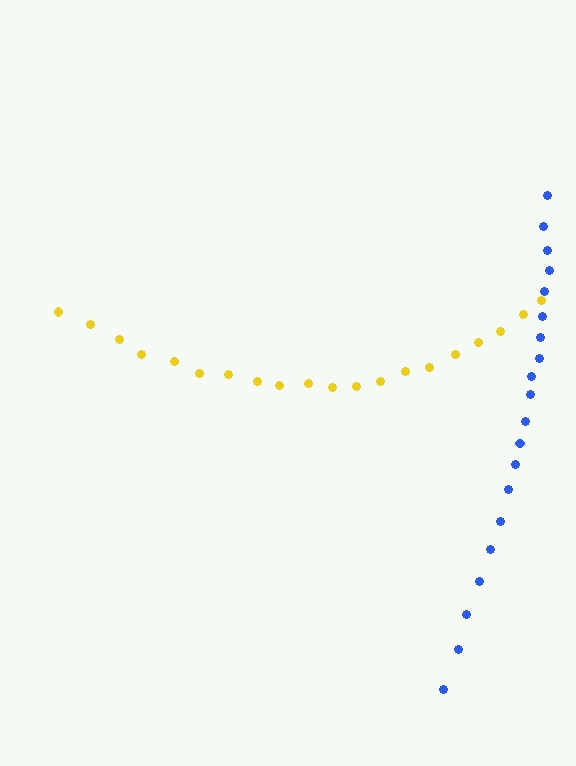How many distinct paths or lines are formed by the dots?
There are 2 distinct paths.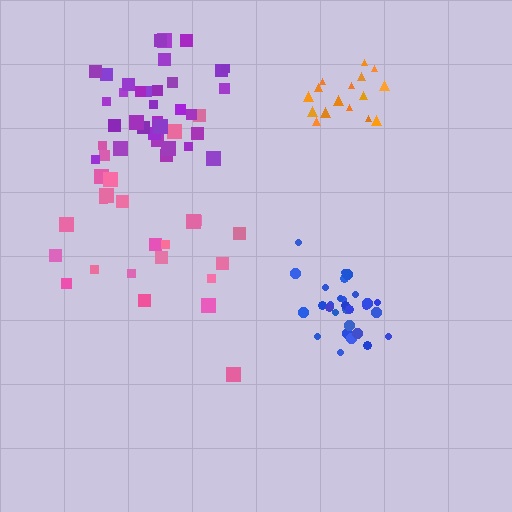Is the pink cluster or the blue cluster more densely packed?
Blue.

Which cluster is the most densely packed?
Blue.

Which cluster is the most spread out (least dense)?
Pink.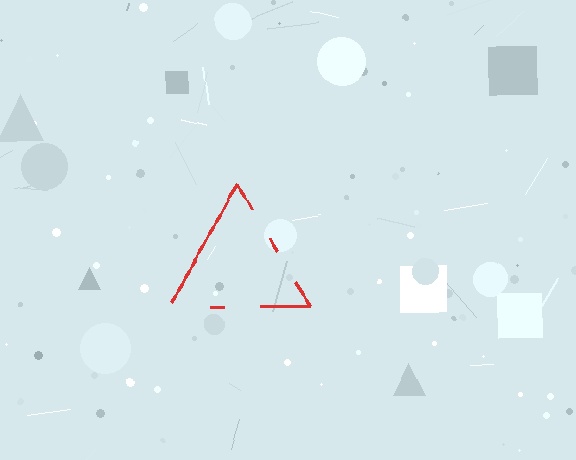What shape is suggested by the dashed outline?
The dashed outline suggests a triangle.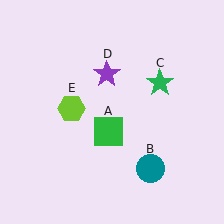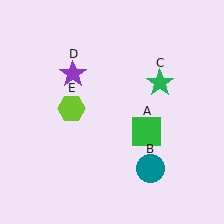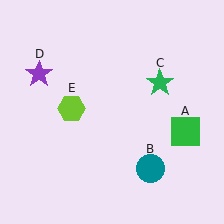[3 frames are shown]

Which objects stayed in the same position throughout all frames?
Teal circle (object B) and green star (object C) and lime hexagon (object E) remained stationary.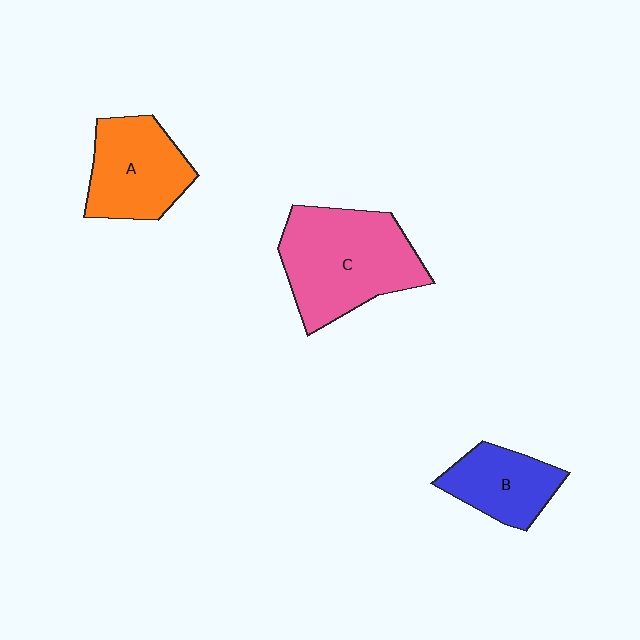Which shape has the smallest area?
Shape B (blue).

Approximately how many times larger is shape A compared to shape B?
Approximately 1.3 times.